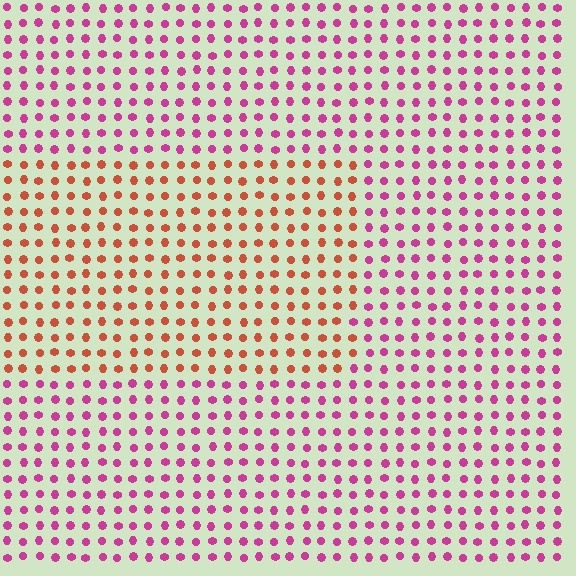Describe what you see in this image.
The image is filled with small magenta elements in a uniform arrangement. A rectangle-shaped region is visible where the elements are tinted to a slightly different hue, forming a subtle color boundary.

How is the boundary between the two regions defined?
The boundary is defined purely by a slight shift in hue (about 49 degrees). Spacing, size, and orientation are identical on both sides.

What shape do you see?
I see a rectangle.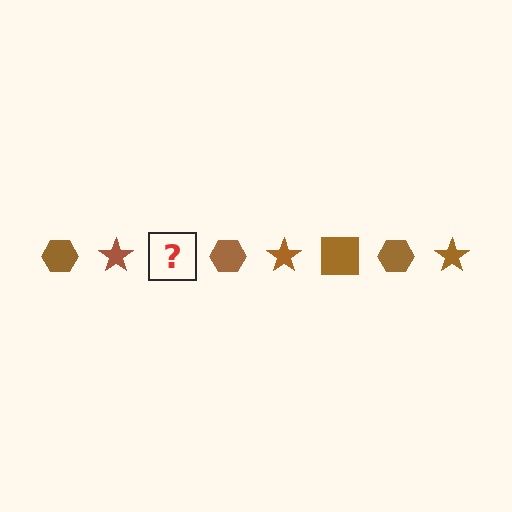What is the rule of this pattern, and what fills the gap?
The rule is that the pattern cycles through hexagon, star, square shapes in brown. The gap should be filled with a brown square.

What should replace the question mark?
The question mark should be replaced with a brown square.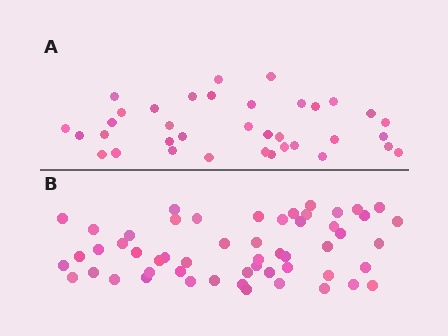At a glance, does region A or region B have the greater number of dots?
Region B (the bottom region) has more dots.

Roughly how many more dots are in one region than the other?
Region B has approximately 20 more dots than region A.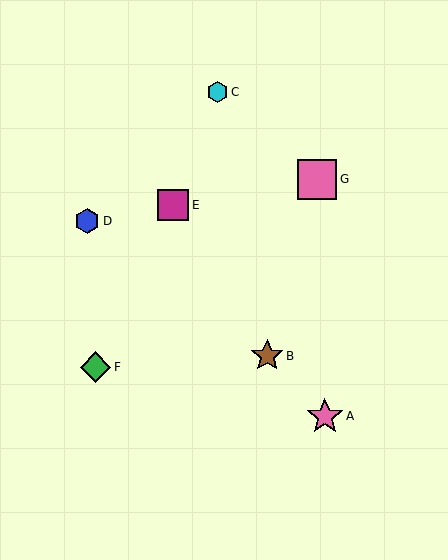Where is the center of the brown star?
The center of the brown star is at (267, 356).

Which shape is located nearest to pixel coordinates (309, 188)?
The pink square (labeled G) at (317, 179) is nearest to that location.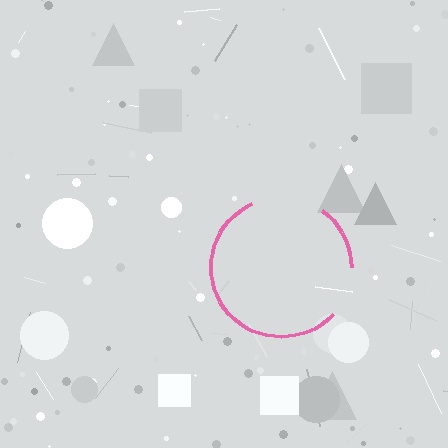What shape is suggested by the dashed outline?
The dashed outline suggests a circle.